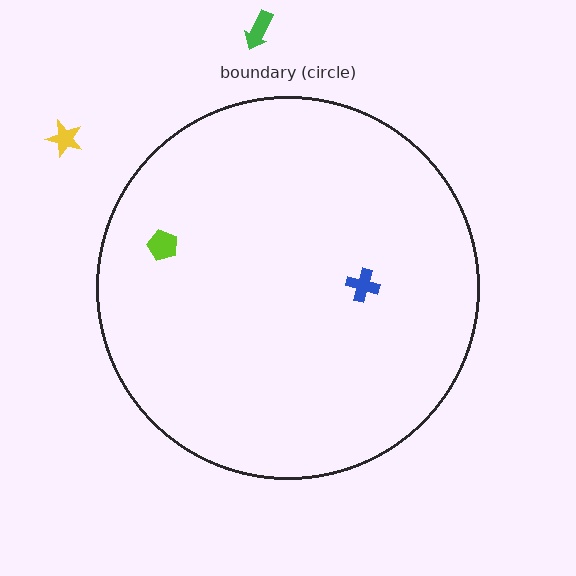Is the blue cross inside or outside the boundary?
Inside.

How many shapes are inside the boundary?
2 inside, 2 outside.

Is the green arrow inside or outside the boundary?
Outside.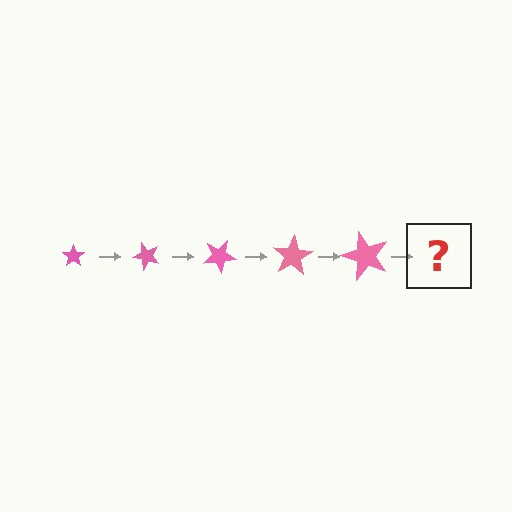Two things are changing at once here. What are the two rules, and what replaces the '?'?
The two rules are that the star grows larger each step and it rotates 50 degrees each step. The '?' should be a star, larger than the previous one and rotated 250 degrees from the start.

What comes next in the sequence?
The next element should be a star, larger than the previous one and rotated 250 degrees from the start.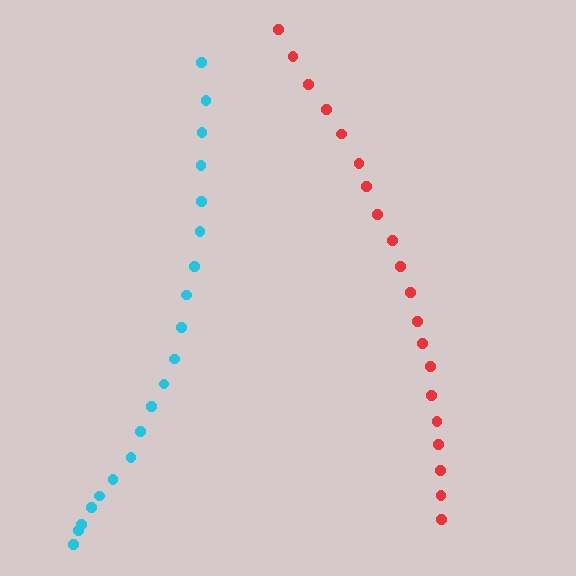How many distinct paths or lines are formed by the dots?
There are 2 distinct paths.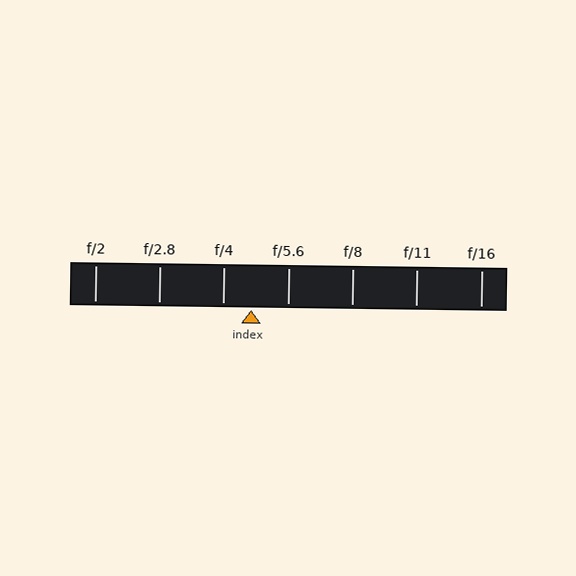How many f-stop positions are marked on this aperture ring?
There are 7 f-stop positions marked.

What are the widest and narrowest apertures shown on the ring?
The widest aperture shown is f/2 and the narrowest is f/16.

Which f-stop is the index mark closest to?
The index mark is closest to f/4.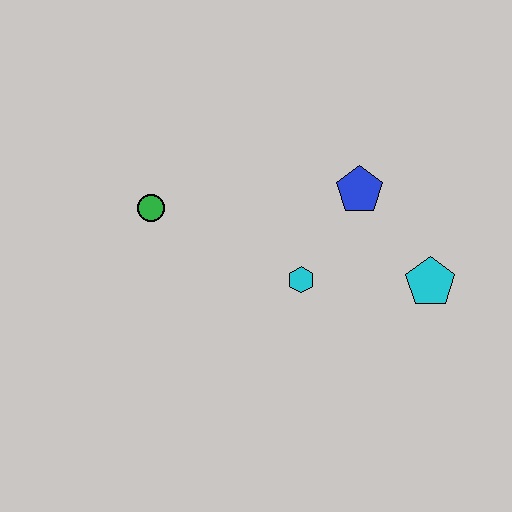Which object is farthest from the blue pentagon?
The green circle is farthest from the blue pentagon.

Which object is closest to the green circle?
The cyan hexagon is closest to the green circle.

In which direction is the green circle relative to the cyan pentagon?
The green circle is to the left of the cyan pentagon.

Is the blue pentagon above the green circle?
Yes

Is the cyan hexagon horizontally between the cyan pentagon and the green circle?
Yes